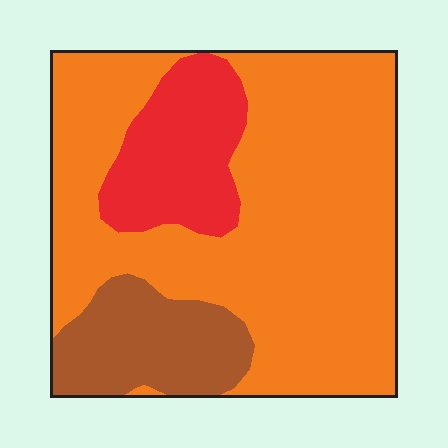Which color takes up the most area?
Orange, at roughly 70%.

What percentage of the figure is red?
Red takes up less than a sixth of the figure.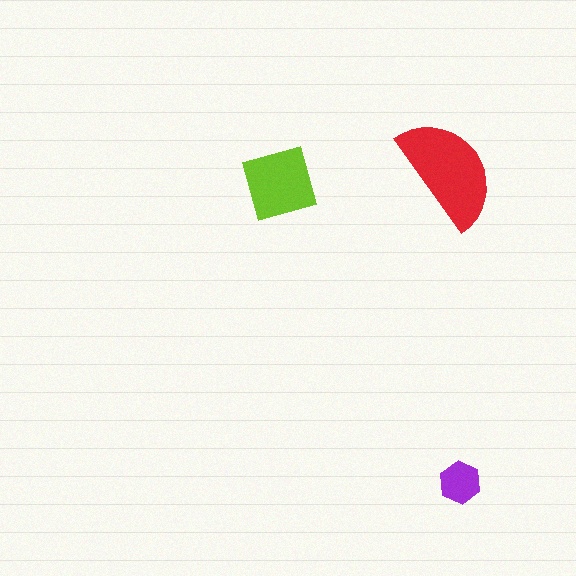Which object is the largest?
The red semicircle.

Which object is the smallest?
The purple hexagon.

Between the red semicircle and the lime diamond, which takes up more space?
The red semicircle.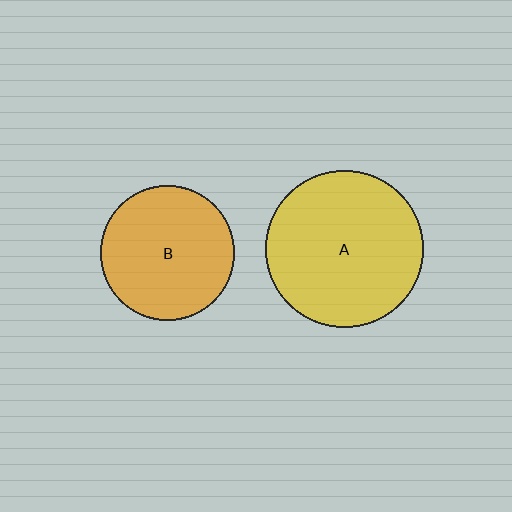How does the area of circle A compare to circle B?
Approximately 1.4 times.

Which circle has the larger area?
Circle A (yellow).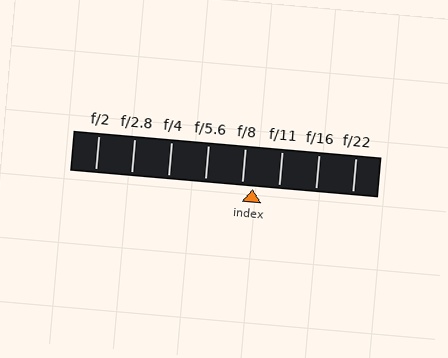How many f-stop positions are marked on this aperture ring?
There are 8 f-stop positions marked.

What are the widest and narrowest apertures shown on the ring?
The widest aperture shown is f/2 and the narrowest is f/22.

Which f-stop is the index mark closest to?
The index mark is closest to f/8.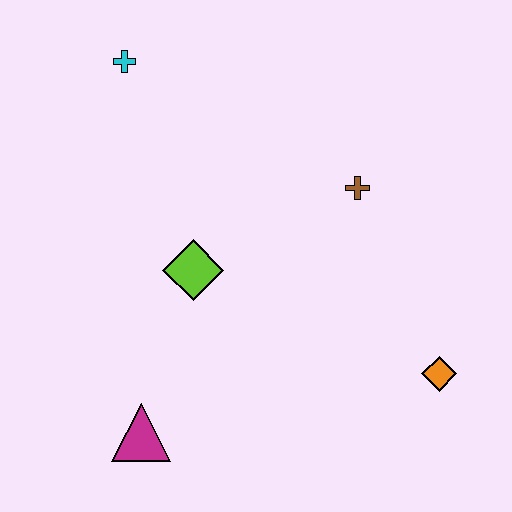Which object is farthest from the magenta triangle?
The cyan cross is farthest from the magenta triangle.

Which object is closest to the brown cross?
The lime diamond is closest to the brown cross.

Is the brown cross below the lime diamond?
No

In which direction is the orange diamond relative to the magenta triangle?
The orange diamond is to the right of the magenta triangle.